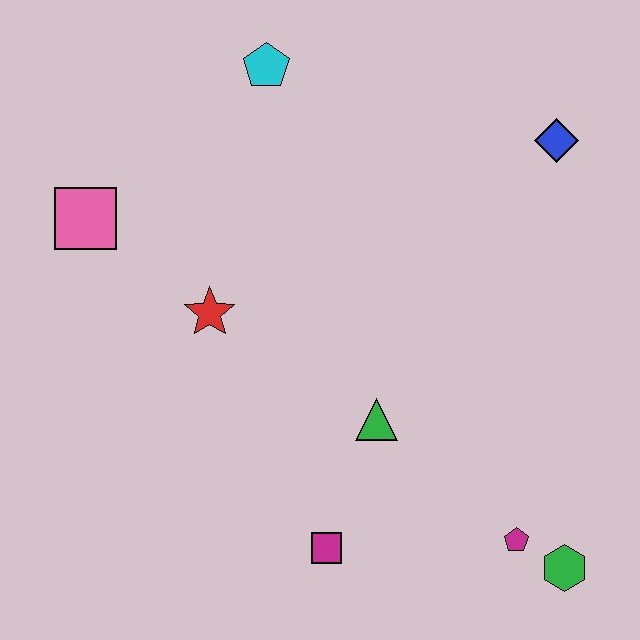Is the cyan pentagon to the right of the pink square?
Yes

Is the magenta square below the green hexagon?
No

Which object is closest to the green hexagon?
The magenta pentagon is closest to the green hexagon.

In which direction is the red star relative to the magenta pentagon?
The red star is to the left of the magenta pentagon.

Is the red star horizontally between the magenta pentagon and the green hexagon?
No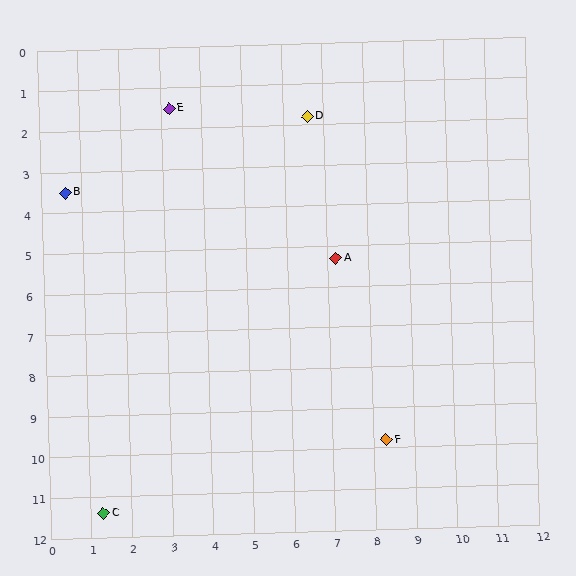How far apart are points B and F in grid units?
Points B and F are about 9.9 grid units apart.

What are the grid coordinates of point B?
Point B is at approximately (0.6, 3.5).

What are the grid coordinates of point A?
Point A is at approximately (7.2, 5.3).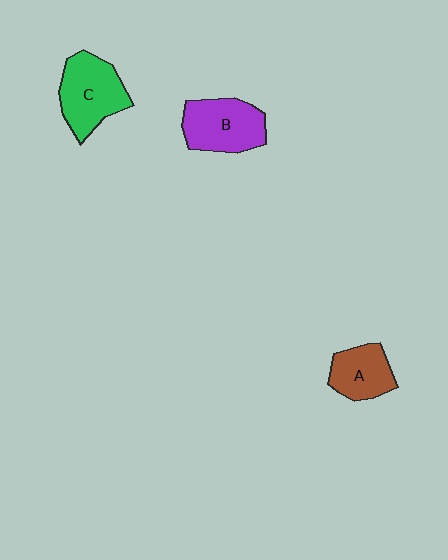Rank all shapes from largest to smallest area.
From largest to smallest: C (green), B (purple), A (brown).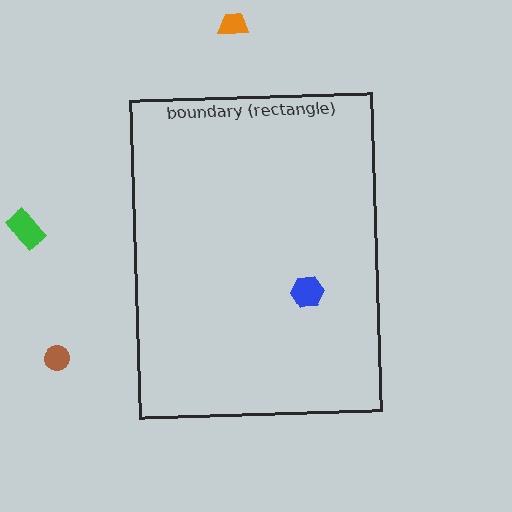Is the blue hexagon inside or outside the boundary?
Inside.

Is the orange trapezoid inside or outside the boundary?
Outside.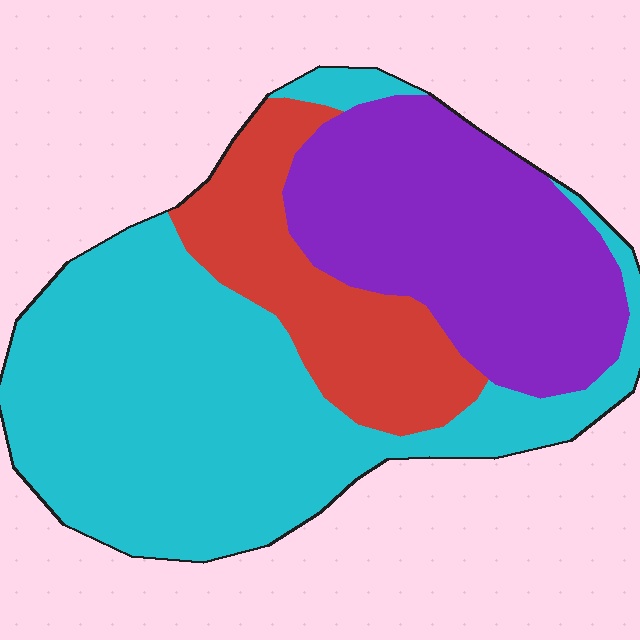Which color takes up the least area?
Red, at roughly 20%.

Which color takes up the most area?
Cyan, at roughly 50%.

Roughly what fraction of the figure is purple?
Purple takes up about one third (1/3) of the figure.